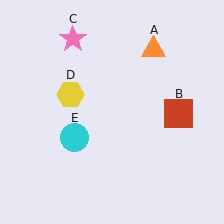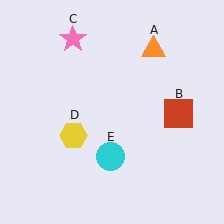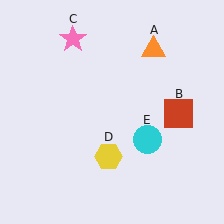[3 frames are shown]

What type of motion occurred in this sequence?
The yellow hexagon (object D), cyan circle (object E) rotated counterclockwise around the center of the scene.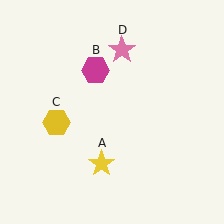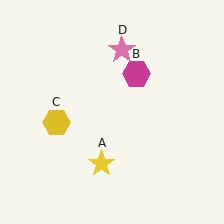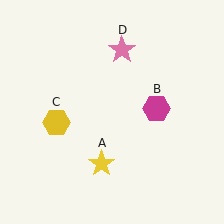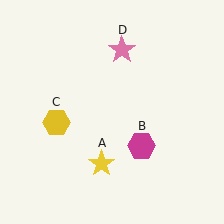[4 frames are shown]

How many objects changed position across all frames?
1 object changed position: magenta hexagon (object B).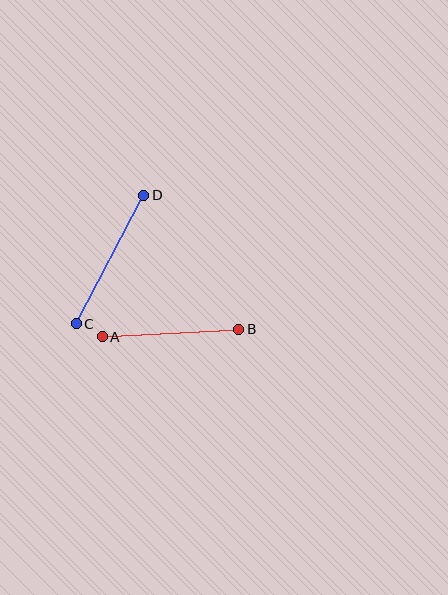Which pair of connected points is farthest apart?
Points C and D are farthest apart.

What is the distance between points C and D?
The distance is approximately 145 pixels.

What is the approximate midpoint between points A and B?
The midpoint is at approximately (171, 333) pixels.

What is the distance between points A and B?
The distance is approximately 137 pixels.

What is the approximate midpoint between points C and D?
The midpoint is at approximately (110, 260) pixels.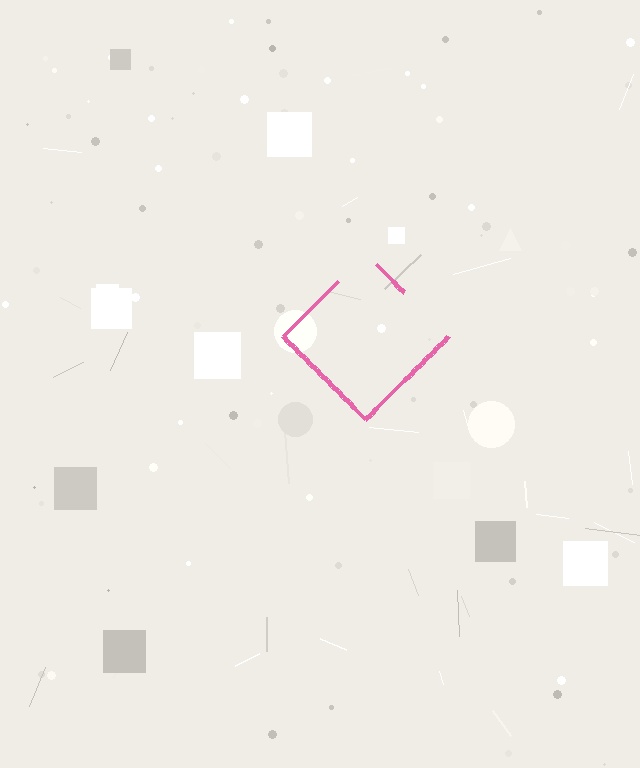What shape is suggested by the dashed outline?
The dashed outline suggests a diamond.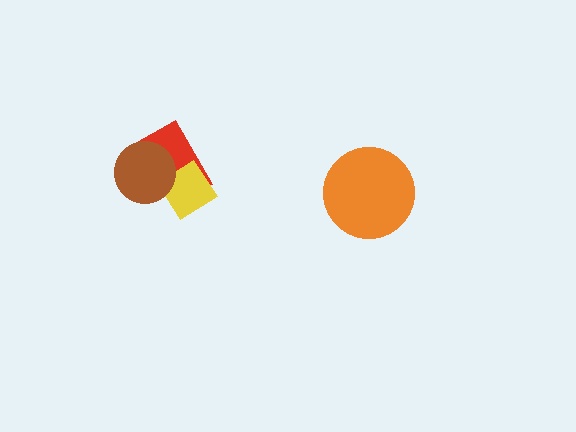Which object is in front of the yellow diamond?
The brown circle is in front of the yellow diamond.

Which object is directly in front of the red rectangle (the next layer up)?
The yellow diamond is directly in front of the red rectangle.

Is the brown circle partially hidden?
No, no other shape covers it.